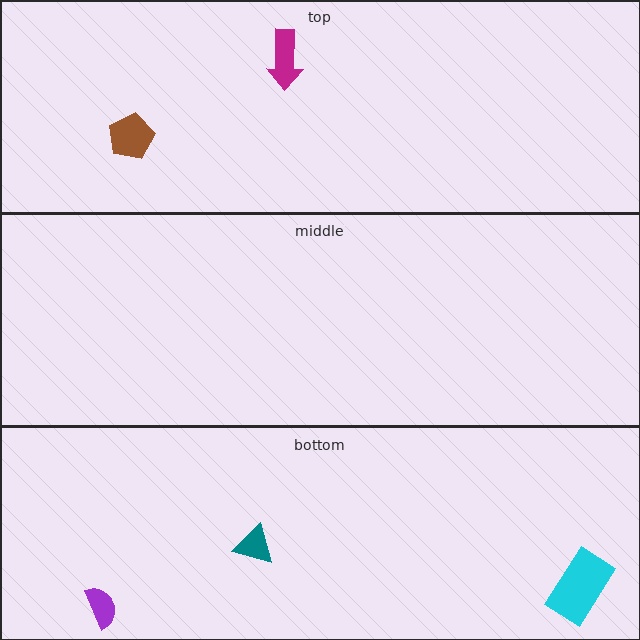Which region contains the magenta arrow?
The top region.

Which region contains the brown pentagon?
The top region.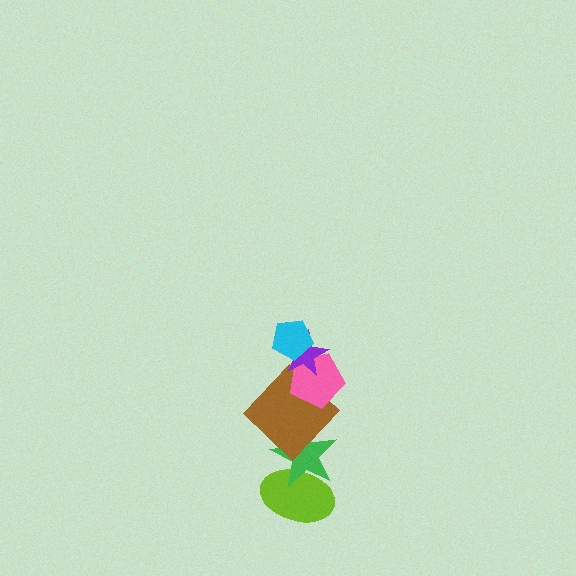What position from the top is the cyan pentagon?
The cyan pentagon is 1st from the top.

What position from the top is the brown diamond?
The brown diamond is 4th from the top.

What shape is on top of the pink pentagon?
The purple star is on top of the pink pentagon.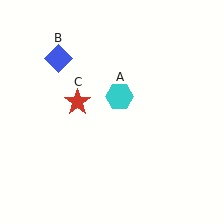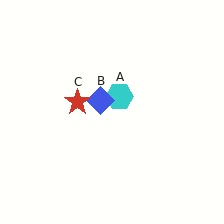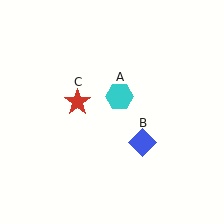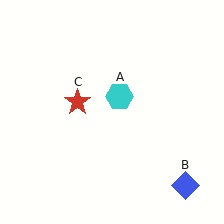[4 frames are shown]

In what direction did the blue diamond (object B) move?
The blue diamond (object B) moved down and to the right.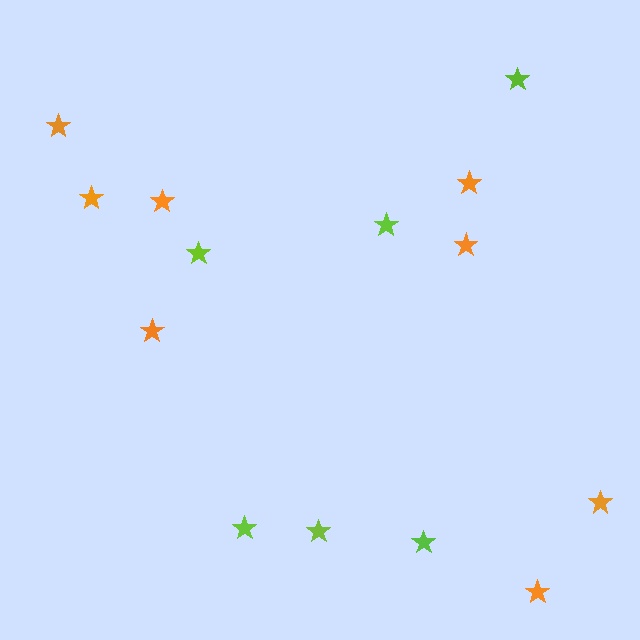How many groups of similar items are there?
There are 2 groups: one group of orange stars (8) and one group of lime stars (6).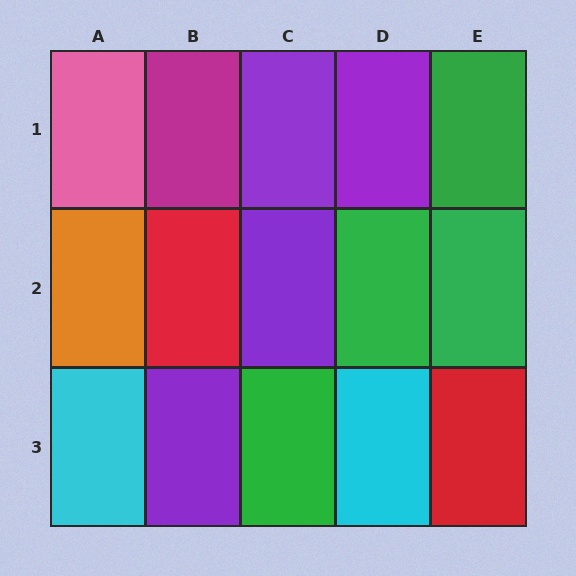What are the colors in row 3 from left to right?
Cyan, purple, green, cyan, red.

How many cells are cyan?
2 cells are cyan.